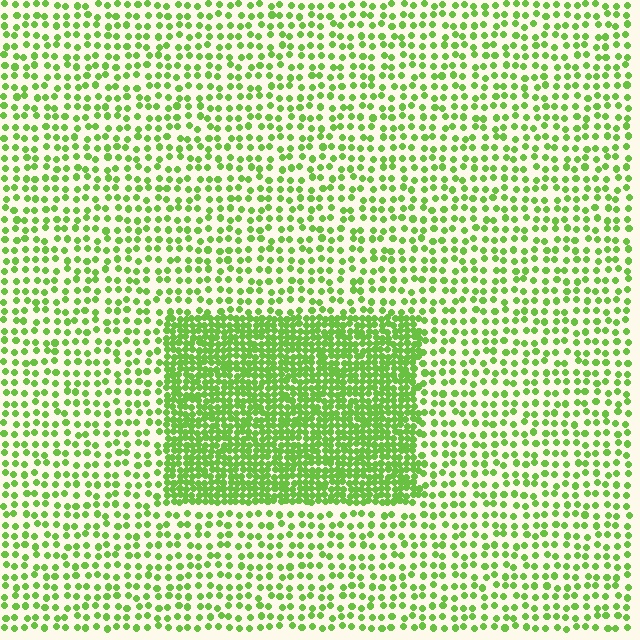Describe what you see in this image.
The image contains small lime elements arranged at two different densities. A rectangle-shaped region is visible where the elements are more densely packed than the surrounding area.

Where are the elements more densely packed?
The elements are more densely packed inside the rectangle boundary.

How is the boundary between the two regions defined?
The boundary is defined by a change in element density (approximately 2.6x ratio). All elements are the same color, size, and shape.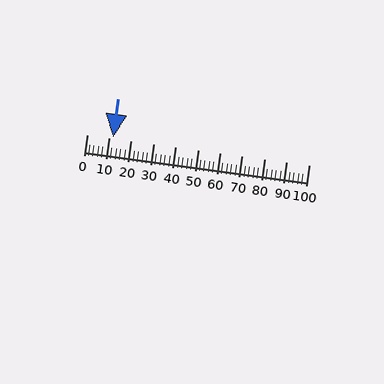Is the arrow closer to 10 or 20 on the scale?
The arrow is closer to 10.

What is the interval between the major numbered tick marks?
The major tick marks are spaced 10 units apart.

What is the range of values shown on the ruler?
The ruler shows values from 0 to 100.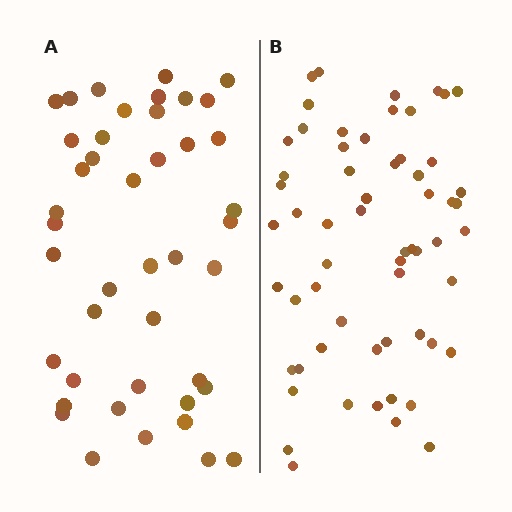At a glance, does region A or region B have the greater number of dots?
Region B (the right region) has more dots.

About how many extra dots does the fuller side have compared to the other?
Region B has approximately 15 more dots than region A.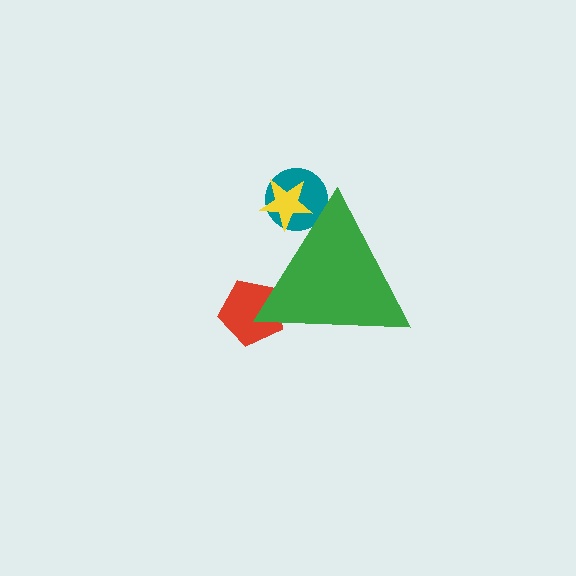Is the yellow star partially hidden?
Yes, the yellow star is partially hidden behind the green triangle.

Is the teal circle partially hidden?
Yes, the teal circle is partially hidden behind the green triangle.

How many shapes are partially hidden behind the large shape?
3 shapes are partially hidden.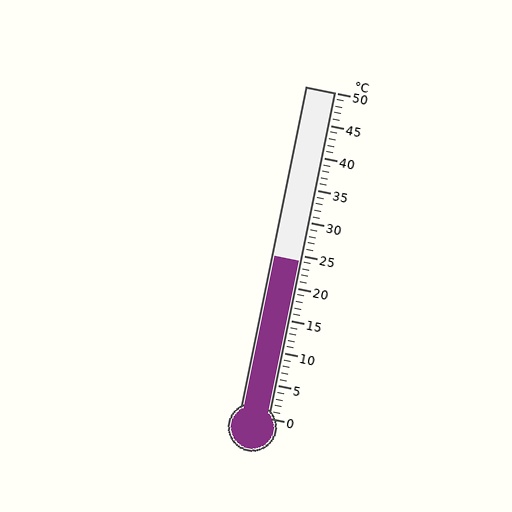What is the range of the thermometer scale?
The thermometer scale ranges from 0°C to 50°C.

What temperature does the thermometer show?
The thermometer shows approximately 24°C.